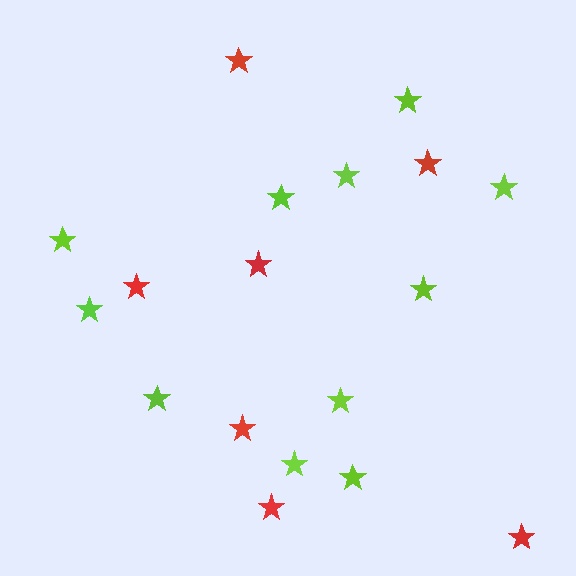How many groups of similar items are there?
There are 2 groups: one group of red stars (7) and one group of lime stars (11).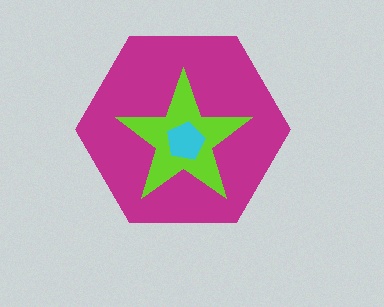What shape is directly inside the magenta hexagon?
The lime star.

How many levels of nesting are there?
3.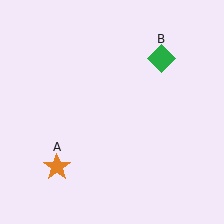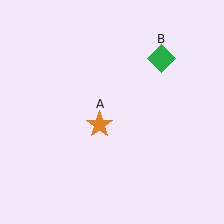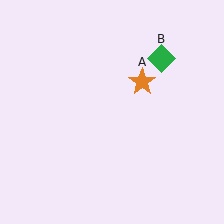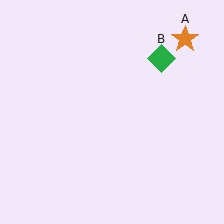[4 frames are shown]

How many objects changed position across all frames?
1 object changed position: orange star (object A).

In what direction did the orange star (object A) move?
The orange star (object A) moved up and to the right.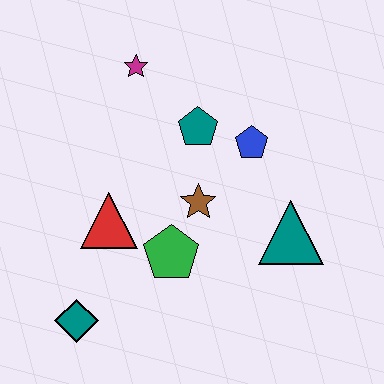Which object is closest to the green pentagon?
The brown star is closest to the green pentagon.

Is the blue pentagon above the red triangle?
Yes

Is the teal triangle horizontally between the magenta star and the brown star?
No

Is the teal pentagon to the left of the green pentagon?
No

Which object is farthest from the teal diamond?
The magenta star is farthest from the teal diamond.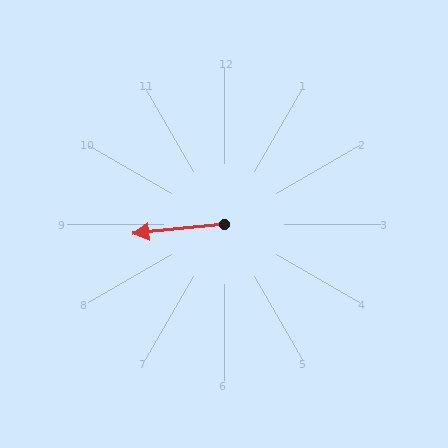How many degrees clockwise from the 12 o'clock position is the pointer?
Approximately 264 degrees.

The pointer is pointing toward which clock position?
Roughly 9 o'clock.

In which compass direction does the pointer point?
West.